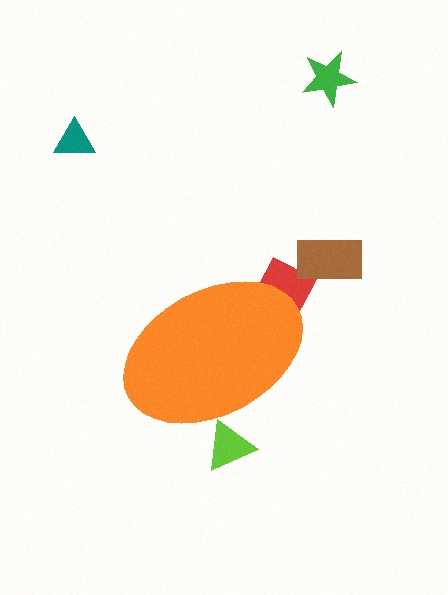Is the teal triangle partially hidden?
No, the teal triangle is fully visible.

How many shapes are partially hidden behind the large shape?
2 shapes are partially hidden.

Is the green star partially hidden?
No, the green star is fully visible.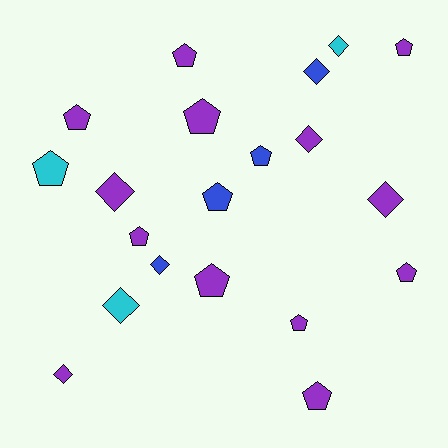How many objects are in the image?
There are 20 objects.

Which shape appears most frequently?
Pentagon, with 12 objects.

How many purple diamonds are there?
There are 4 purple diamonds.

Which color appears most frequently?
Purple, with 13 objects.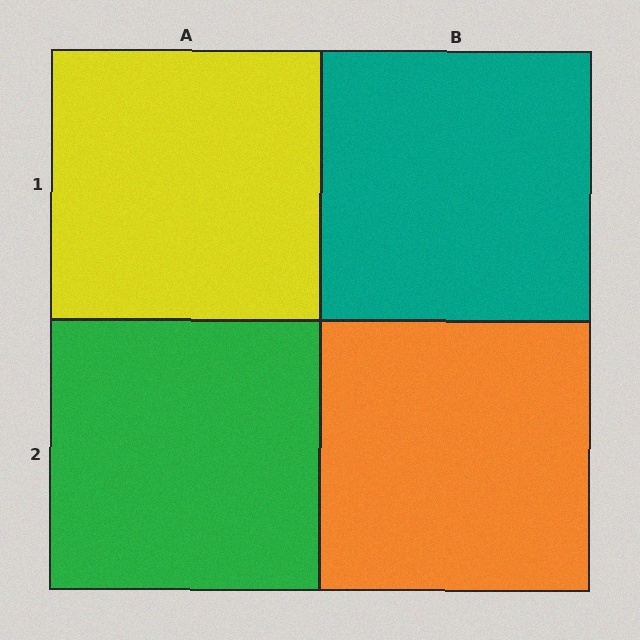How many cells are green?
1 cell is green.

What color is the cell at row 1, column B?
Teal.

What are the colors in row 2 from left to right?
Green, orange.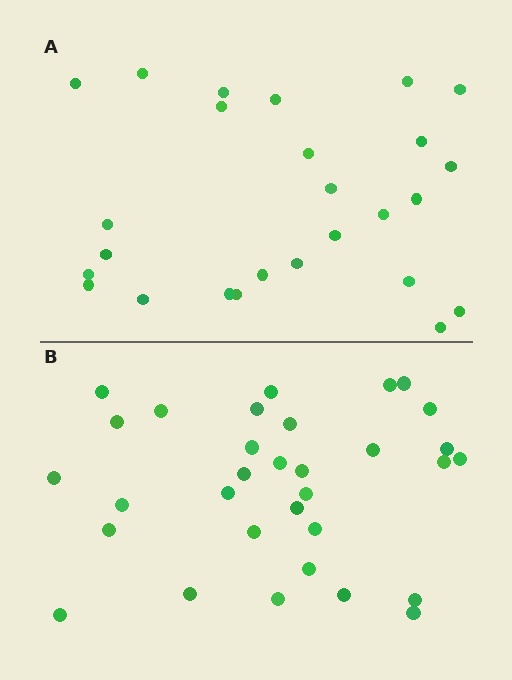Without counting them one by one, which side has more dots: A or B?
Region B (the bottom region) has more dots.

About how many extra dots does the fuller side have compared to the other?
Region B has about 6 more dots than region A.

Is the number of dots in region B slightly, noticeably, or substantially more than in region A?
Region B has only slightly more — the two regions are fairly close. The ratio is roughly 1.2 to 1.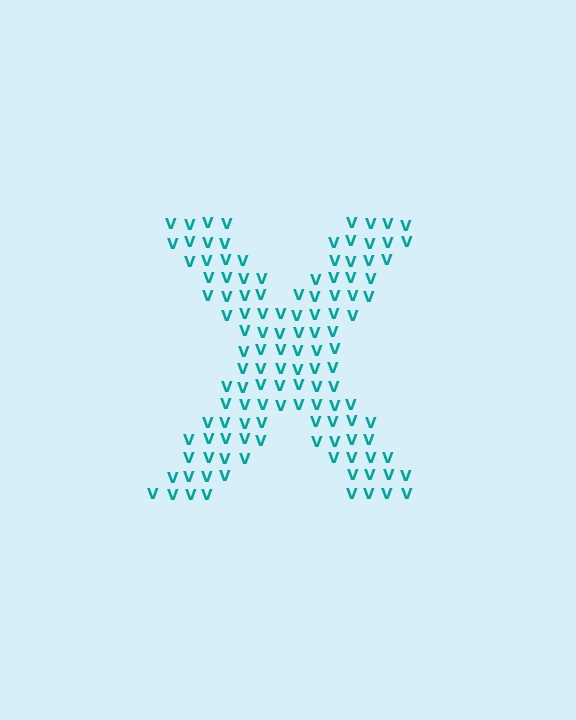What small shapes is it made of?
It is made of small letter V's.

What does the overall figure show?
The overall figure shows the letter X.